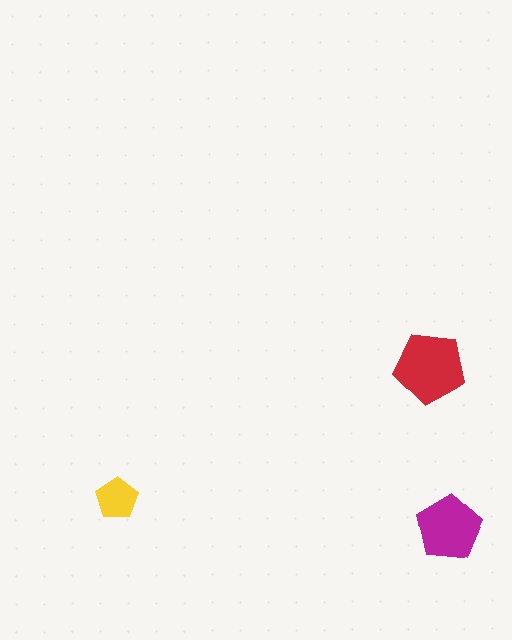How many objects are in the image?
There are 3 objects in the image.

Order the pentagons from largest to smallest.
the red one, the magenta one, the yellow one.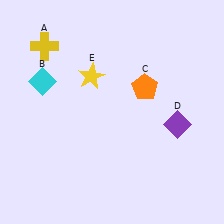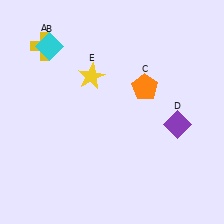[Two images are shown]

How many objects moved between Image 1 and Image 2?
1 object moved between the two images.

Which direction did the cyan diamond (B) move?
The cyan diamond (B) moved up.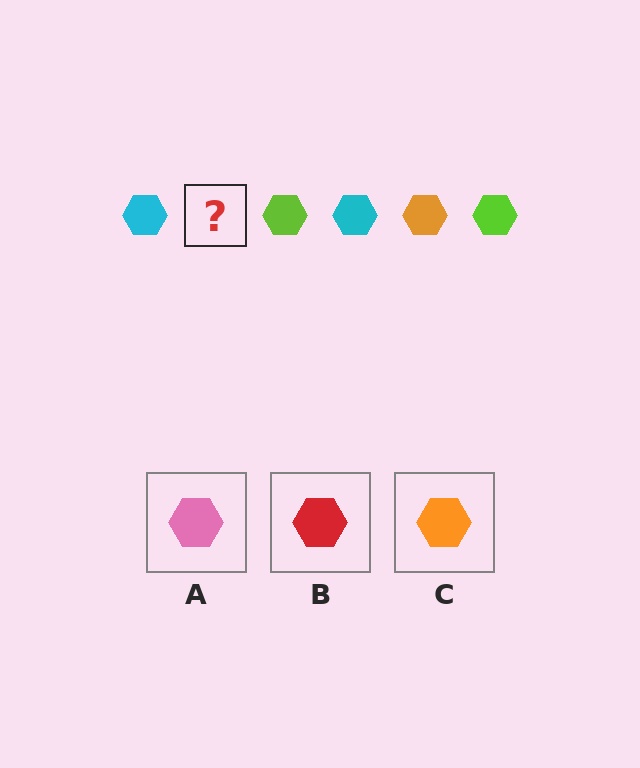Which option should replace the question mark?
Option C.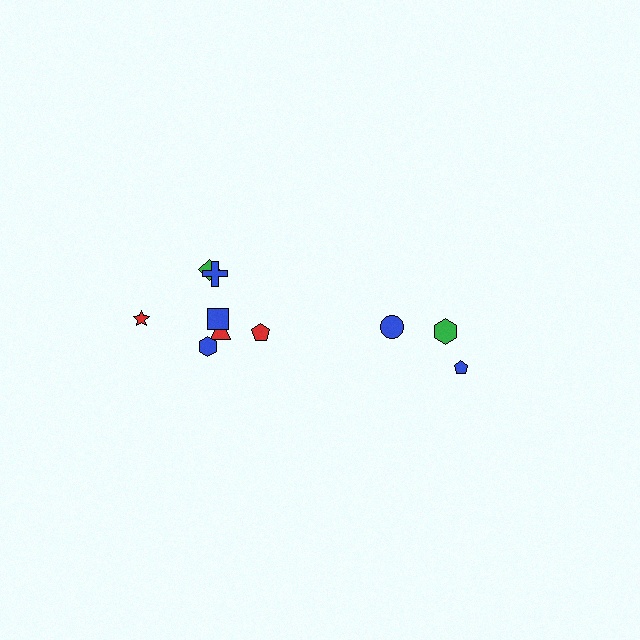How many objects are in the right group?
There are 3 objects.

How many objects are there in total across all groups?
There are 10 objects.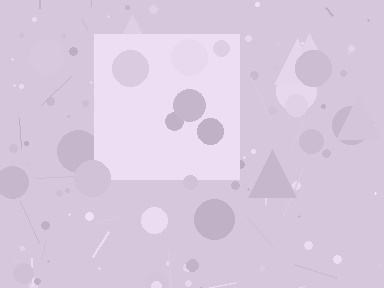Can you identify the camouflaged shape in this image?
The camouflaged shape is a square.